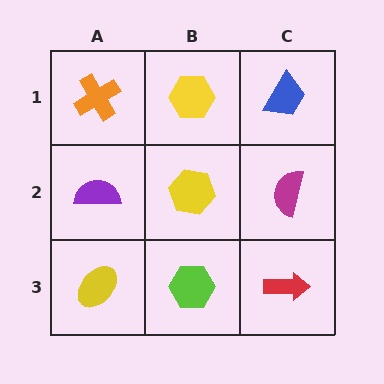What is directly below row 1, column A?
A purple semicircle.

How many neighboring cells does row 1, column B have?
3.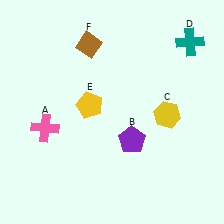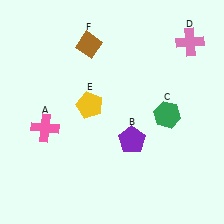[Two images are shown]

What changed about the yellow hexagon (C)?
In Image 1, C is yellow. In Image 2, it changed to green.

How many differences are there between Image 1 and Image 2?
There are 2 differences between the two images.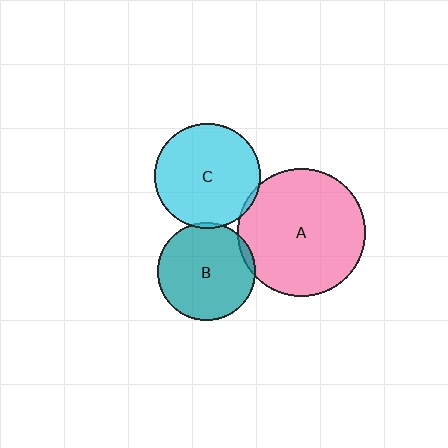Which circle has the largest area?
Circle A (pink).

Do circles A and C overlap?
Yes.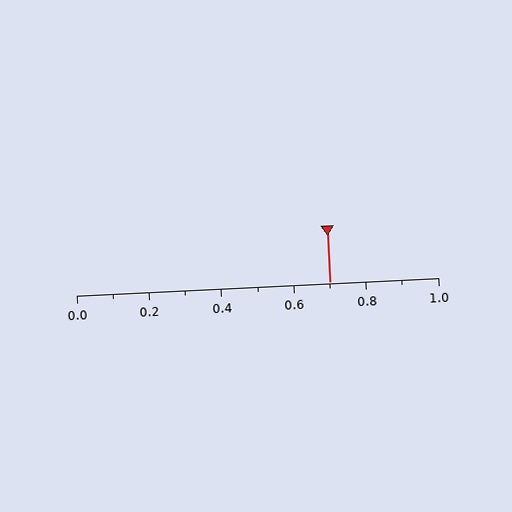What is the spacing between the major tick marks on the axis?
The major ticks are spaced 0.2 apart.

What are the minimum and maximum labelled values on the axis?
The axis runs from 0.0 to 1.0.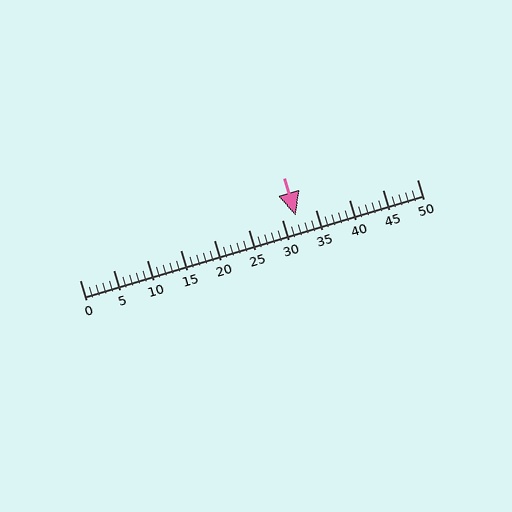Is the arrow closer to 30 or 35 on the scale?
The arrow is closer to 30.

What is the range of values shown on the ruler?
The ruler shows values from 0 to 50.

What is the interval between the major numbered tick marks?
The major tick marks are spaced 5 units apart.